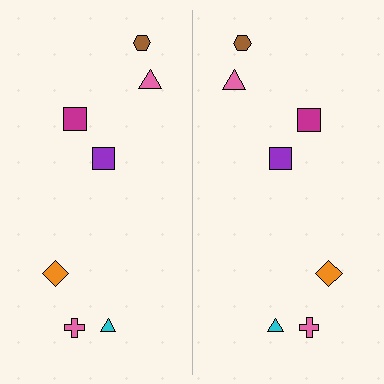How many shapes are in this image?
There are 14 shapes in this image.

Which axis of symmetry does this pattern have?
The pattern has a vertical axis of symmetry running through the center of the image.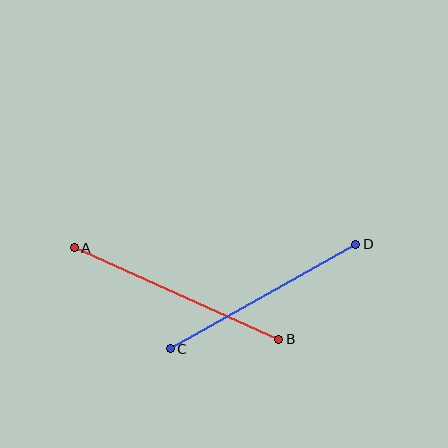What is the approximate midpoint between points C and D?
The midpoint is at approximately (263, 296) pixels.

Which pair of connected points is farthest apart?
Points A and B are farthest apart.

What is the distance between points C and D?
The distance is approximately 213 pixels.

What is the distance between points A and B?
The distance is approximately 224 pixels.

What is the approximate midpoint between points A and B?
The midpoint is at approximately (176, 294) pixels.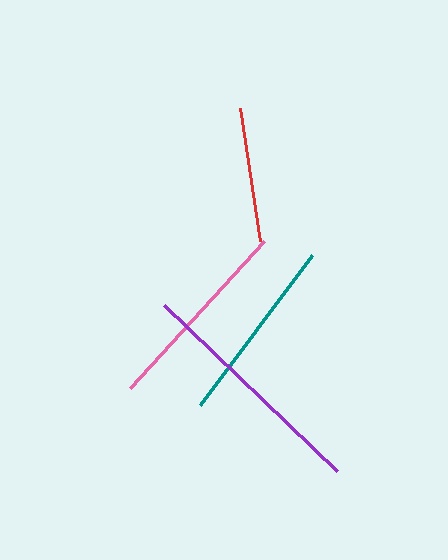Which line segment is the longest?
The purple line is the longest at approximately 240 pixels.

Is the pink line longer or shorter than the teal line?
The pink line is longer than the teal line.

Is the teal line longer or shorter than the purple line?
The purple line is longer than the teal line.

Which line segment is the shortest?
The red line is the shortest at approximately 134 pixels.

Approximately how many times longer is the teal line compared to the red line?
The teal line is approximately 1.4 times the length of the red line.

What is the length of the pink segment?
The pink segment is approximately 199 pixels long.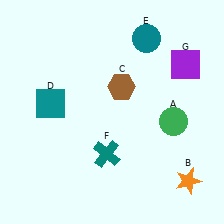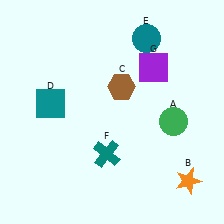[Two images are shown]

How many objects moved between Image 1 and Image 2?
1 object moved between the two images.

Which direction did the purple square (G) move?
The purple square (G) moved left.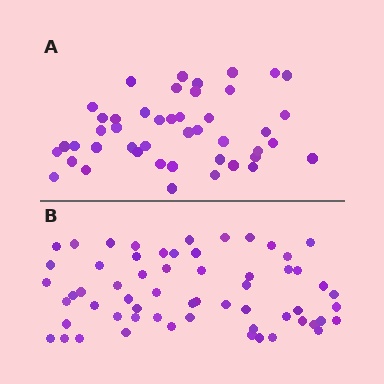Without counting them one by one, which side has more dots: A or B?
Region B (the bottom region) has more dots.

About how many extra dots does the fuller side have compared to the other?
Region B has approximately 15 more dots than region A.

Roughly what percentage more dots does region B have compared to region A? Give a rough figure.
About 35% more.